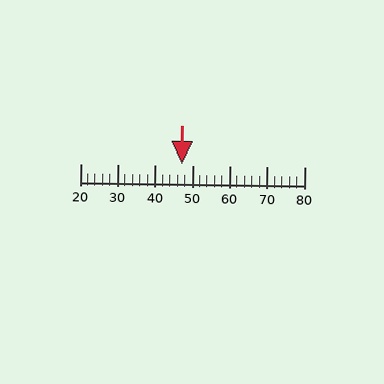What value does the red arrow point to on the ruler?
The red arrow points to approximately 47.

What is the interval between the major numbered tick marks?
The major tick marks are spaced 10 units apart.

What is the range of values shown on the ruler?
The ruler shows values from 20 to 80.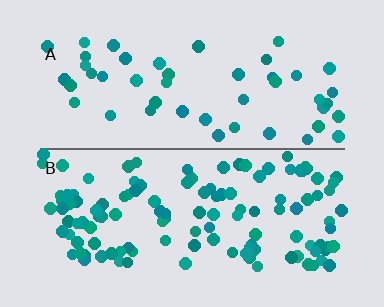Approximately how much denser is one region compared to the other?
Approximately 2.6× — region B over region A.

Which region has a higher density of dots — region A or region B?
B (the bottom).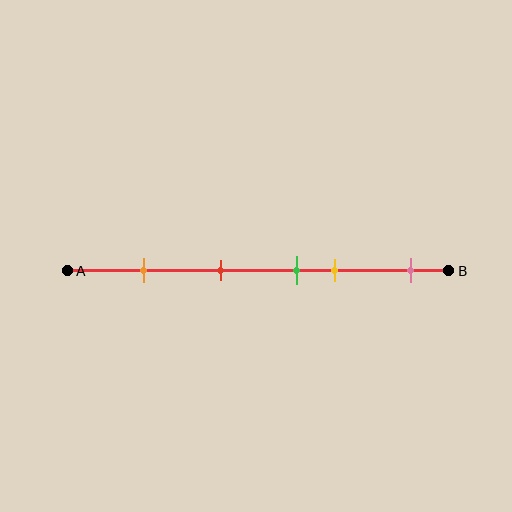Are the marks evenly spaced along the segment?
No, the marks are not evenly spaced.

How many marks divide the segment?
There are 5 marks dividing the segment.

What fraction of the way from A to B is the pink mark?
The pink mark is approximately 90% (0.9) of the way from A to B.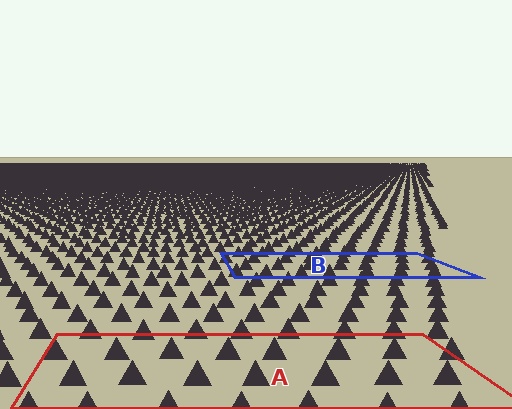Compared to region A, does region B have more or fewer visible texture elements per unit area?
Region B has more texture elements per unit area — they are packed more densely because it is farther away.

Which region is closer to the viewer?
Region A is closer. The texture elements there are larger and more spread out.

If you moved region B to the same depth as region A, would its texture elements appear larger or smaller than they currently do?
They would appear larger. At a closer depth, the same texture elements are projected at a bigger on-screen size.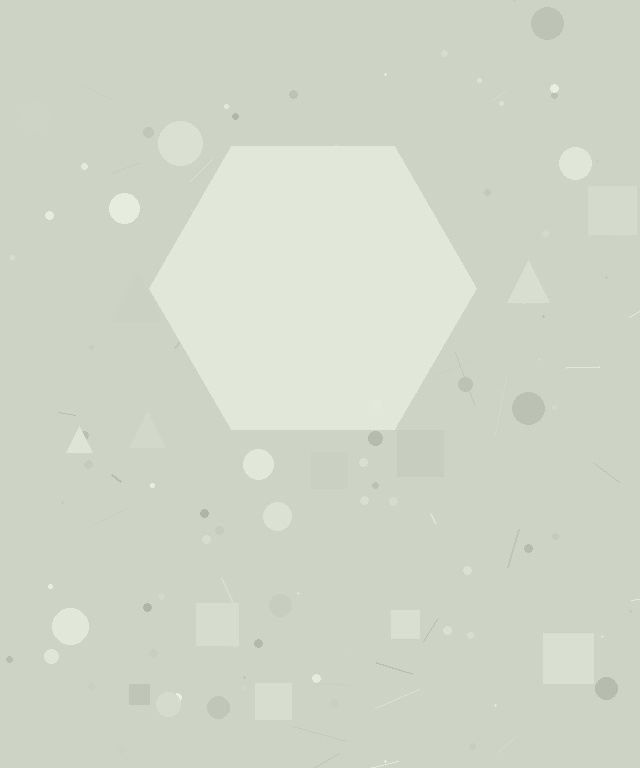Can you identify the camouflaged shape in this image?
The camouflaged shape is a hexagon.